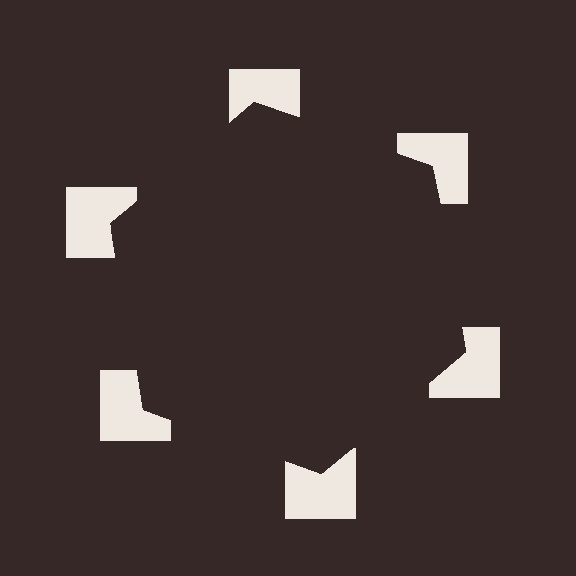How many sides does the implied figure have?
6 sides.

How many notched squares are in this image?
There are 6 — one at each vertex of the illusory hexagon.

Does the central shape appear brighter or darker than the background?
It typically appears slightly darker than the background, even though no actual brightness change is drawn.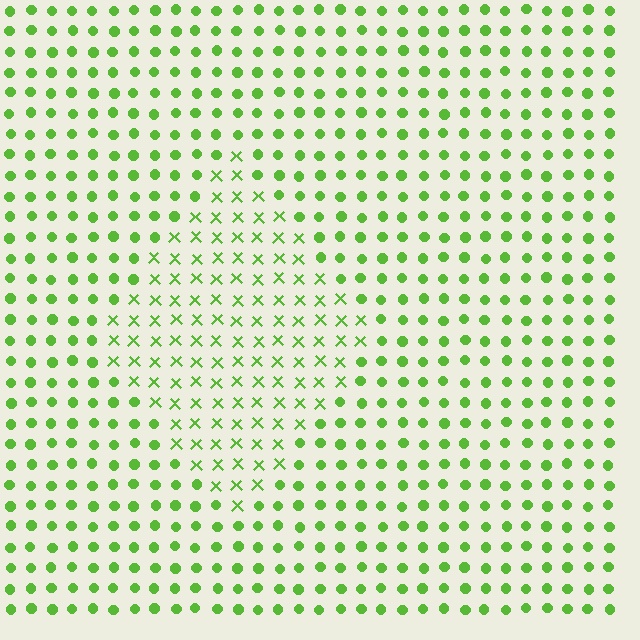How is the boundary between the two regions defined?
The boundary is defined by a change in element shape: X marks inside vs. circles outside. All elements share the same color and spacing.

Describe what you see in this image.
The image is filled with small lime elements arranged in a uniform grid. A diamond-shaped region contains X marks, while the surrounding area contains circles. The boundary is defined purely by the change in element shape.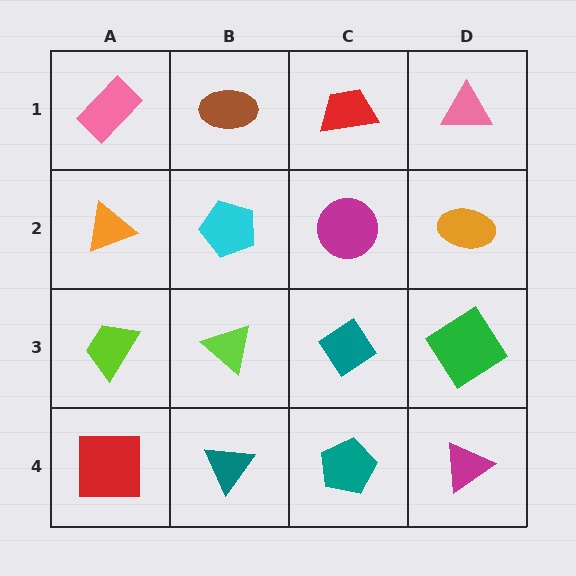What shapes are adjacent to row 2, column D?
A pink triangle (row 1, column D), a green diamond (row 3, column D), a magenta circle (row 2, column C).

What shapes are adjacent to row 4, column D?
A green diamond (row 3, column D), a teal pentagon (row 4, column C).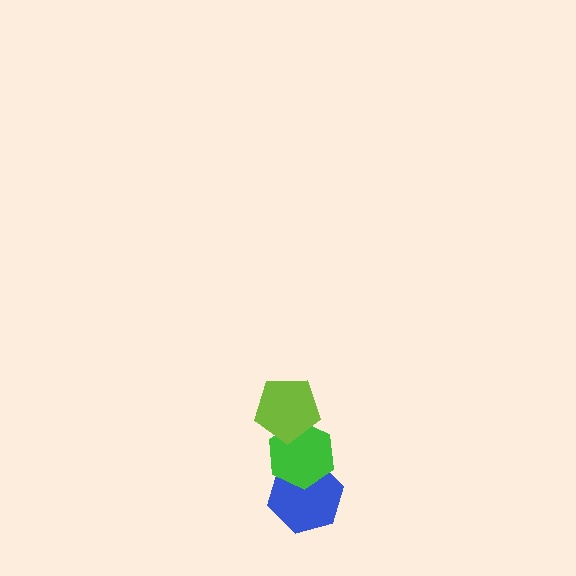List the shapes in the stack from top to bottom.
From top to bottom: the lime pentagon, the green hexagon, the blue hexagon.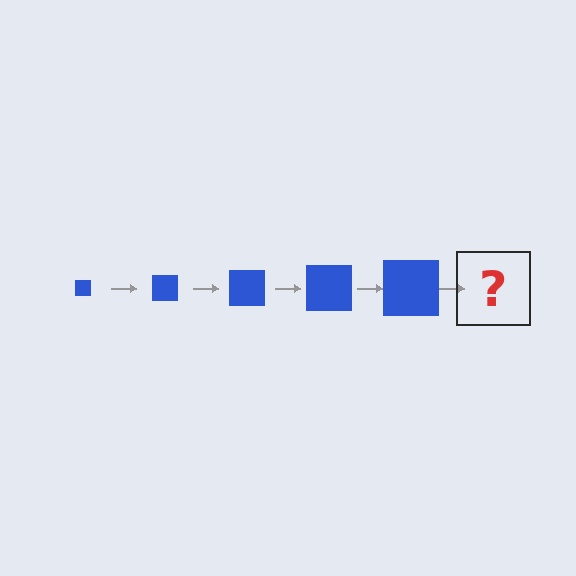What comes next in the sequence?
The next element should be a blue square, larger than the previous one.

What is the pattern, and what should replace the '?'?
The pattern is that the square gets progressively larger each step. The '?' should be a blue square, larger than the previous one.